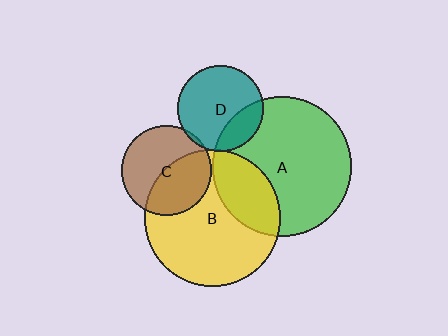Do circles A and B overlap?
Yes.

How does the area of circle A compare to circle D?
Approximately 2.6 times.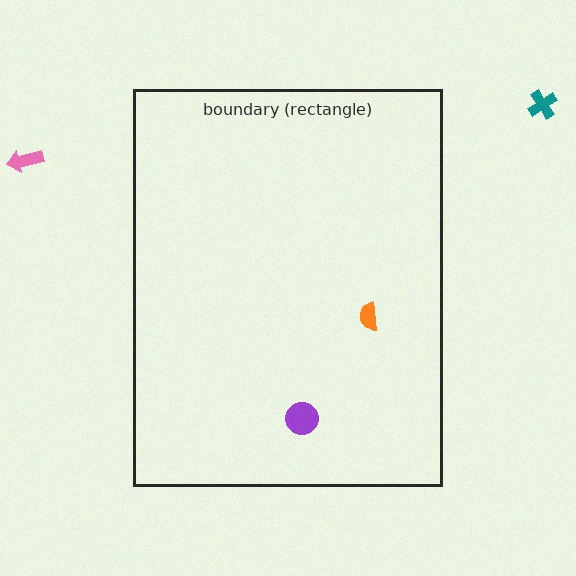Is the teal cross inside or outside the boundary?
Outside.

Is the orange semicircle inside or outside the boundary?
Inside.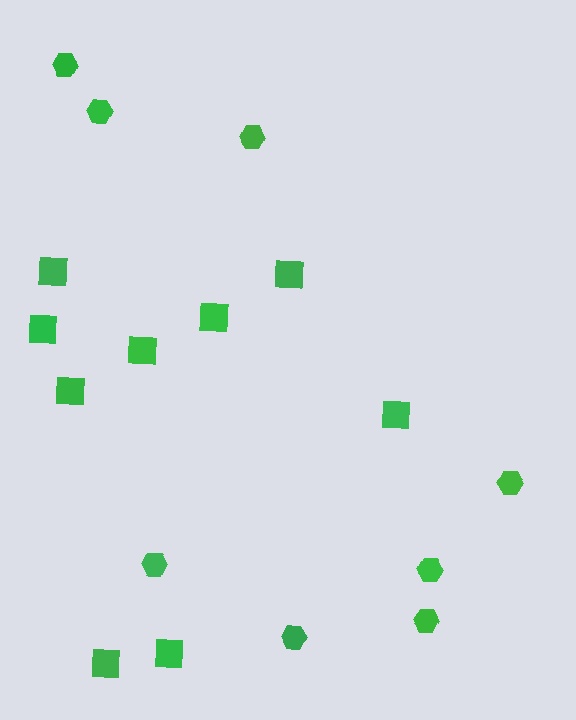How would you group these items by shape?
There are 2 groups: one group of hexagons (8) and one group of squares (9).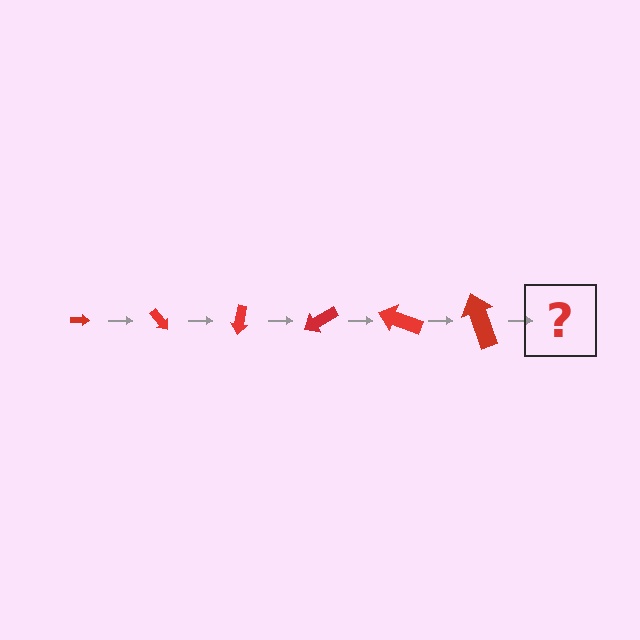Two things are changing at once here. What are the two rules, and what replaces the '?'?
The two rules are that the arrow grows larger each step and it rotates 50 degrees each step. The '?' should be an arrow, larger than the previous one and rotated 300 degrees from the start.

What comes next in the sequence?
The next element should be an arrow, larger than the previous one and rotated 300 degrees from the start.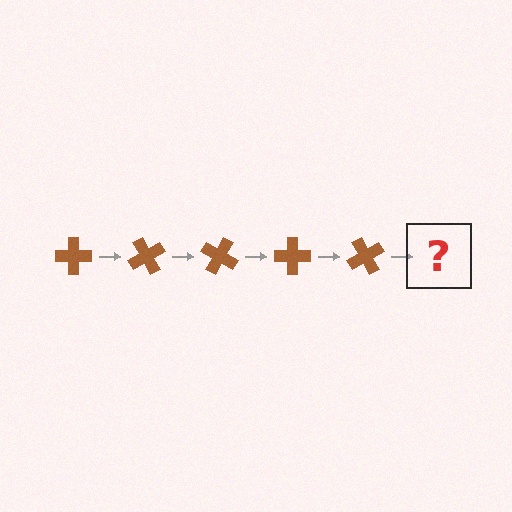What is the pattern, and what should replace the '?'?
The pattern is that the cross rotates 60 degrees each step. The '?' should be a brown cross rotated 300 degrees.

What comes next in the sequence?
The next element should be a brown cross rotated 300 degrees.